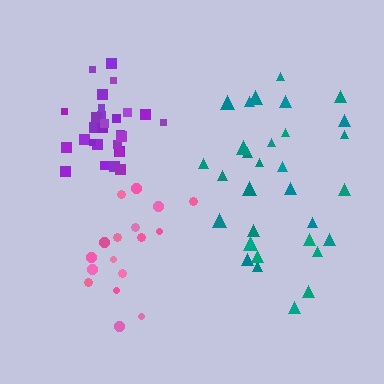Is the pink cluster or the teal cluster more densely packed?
Teal.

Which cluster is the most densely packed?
Purple.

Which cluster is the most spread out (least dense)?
Pink.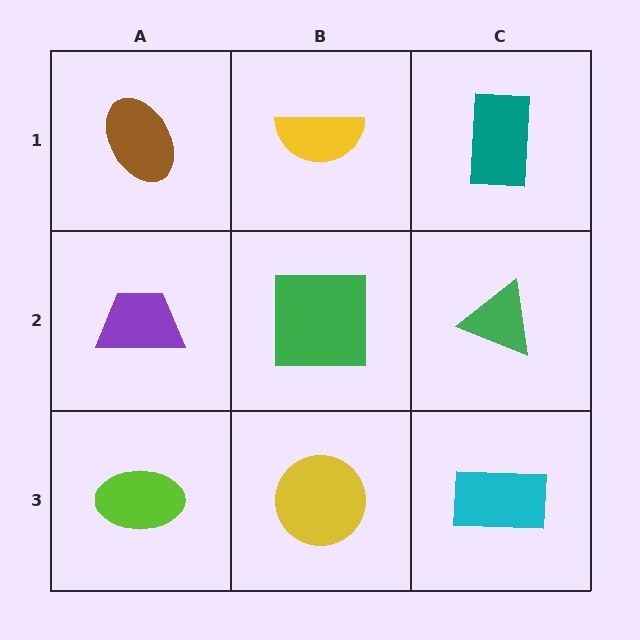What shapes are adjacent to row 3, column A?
A purple trapezoid (row 2, column A), a yellow circle (row 3, column B).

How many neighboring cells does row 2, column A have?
3.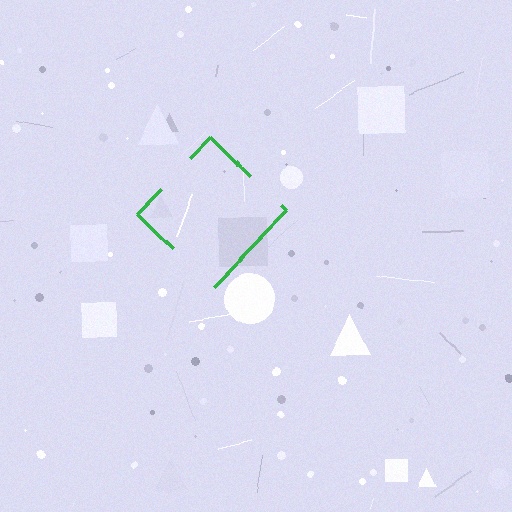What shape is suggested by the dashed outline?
The dashed outline suggests a diamond.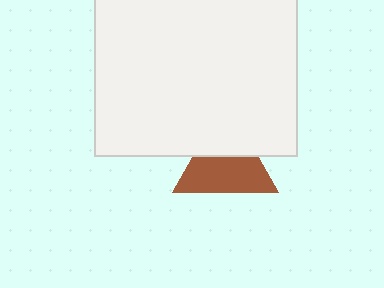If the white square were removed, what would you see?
You would see the complete brown triangle.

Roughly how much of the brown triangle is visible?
About half of it is visible (roughly 61%).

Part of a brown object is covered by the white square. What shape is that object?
It is a triangle.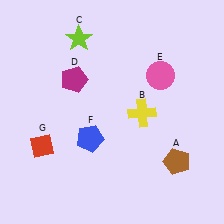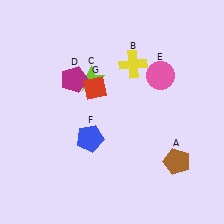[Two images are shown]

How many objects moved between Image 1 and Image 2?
3 objects moved between the two images.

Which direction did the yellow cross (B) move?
The yellow cross (B) moved up.